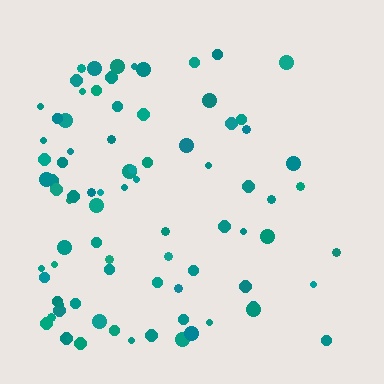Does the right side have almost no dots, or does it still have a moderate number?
Still a moderate number, just noticeably fewer than the left.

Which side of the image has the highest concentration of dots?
The left.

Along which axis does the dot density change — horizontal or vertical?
Horizontal.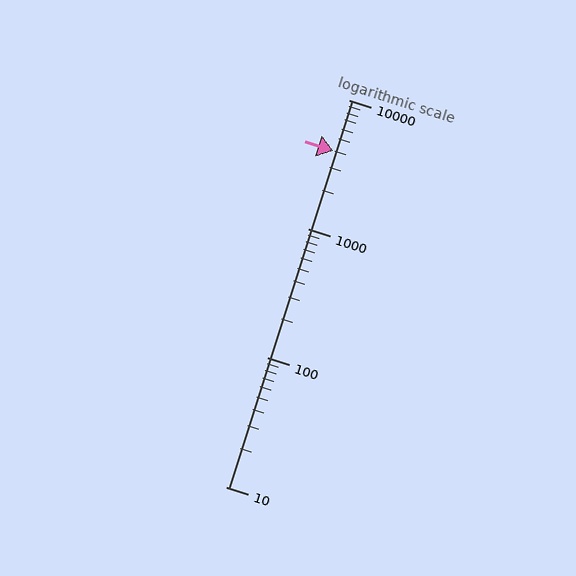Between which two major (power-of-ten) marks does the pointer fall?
The pointer is between 1000 and 10000.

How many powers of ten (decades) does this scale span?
The scale spans 3 decades, from 10 to 10000.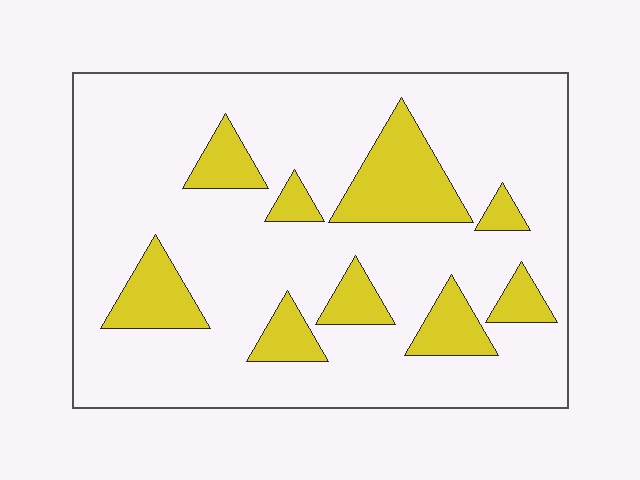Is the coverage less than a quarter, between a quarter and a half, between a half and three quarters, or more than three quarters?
Less than a quarter.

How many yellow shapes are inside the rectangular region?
9.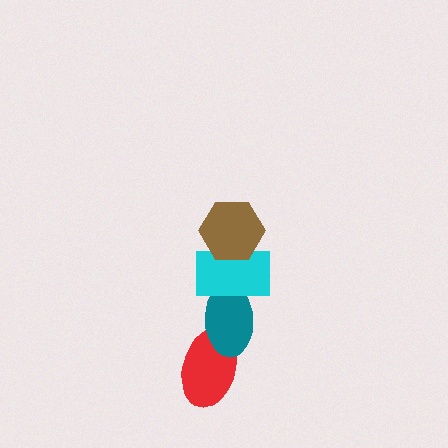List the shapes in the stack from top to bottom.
From top to bottom: the brown hexagon, the cyan rectangle, the teal ellipse, the red ellipse.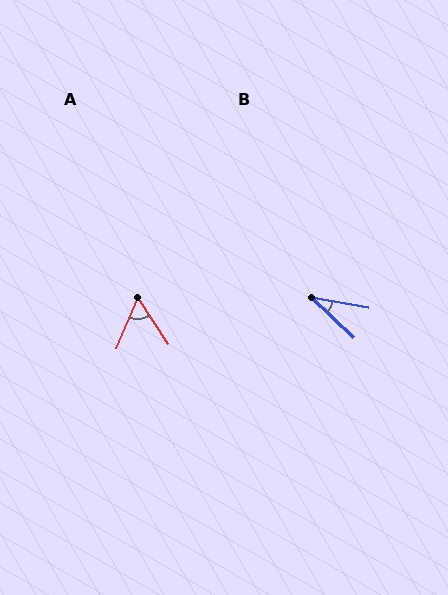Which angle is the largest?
A, at approximately 57 degrees.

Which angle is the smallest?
B, at approximately 33 degrees.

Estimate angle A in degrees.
Approximately 57 degrees.